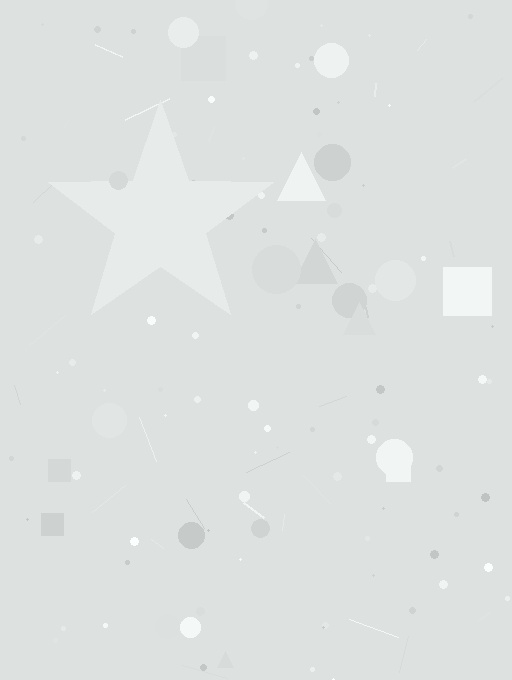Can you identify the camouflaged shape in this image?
The camouflaged shape is a star.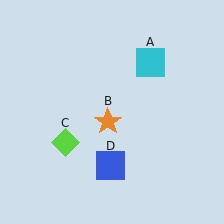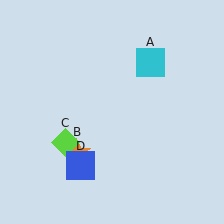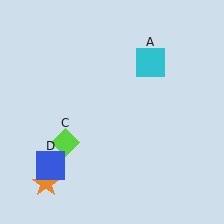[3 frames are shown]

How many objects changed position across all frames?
2 objects changed position: orange star (object B), blue square (object D).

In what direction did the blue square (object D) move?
The blue square (object D) moved left.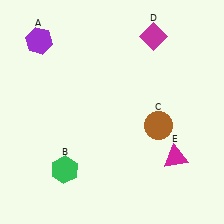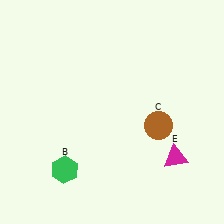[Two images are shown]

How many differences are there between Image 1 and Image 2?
There are 2 differences between the two images.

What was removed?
The magenta diamond (D), the purple hexagon (A) were removed in Image 2.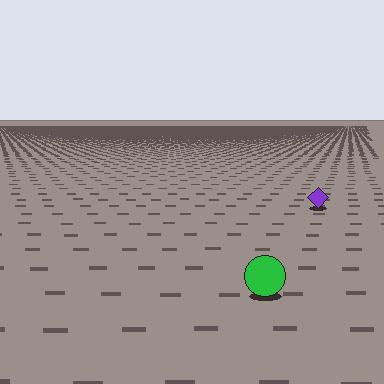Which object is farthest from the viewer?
The purple diamond is farthest from the viewer. It appears smaller and the ground texture around it is denser.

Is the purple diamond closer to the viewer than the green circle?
No. The green circle is closer — you can tell from the texture gradient: the ground texture is coarser near it.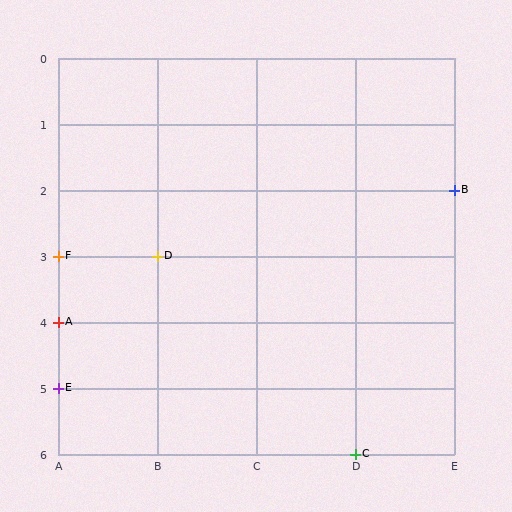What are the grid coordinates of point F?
Point F is at grid coordinates (A, 3).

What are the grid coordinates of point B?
Point B is at grid coordinates (E, 2).